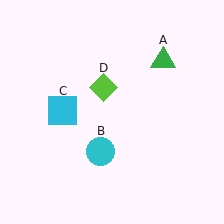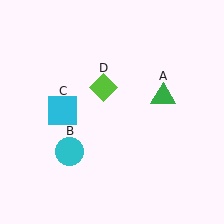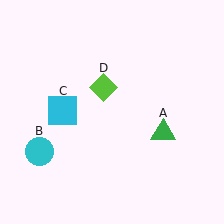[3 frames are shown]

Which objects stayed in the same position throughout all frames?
Cyan square (object C) and lime diamond (object D) remained stationary.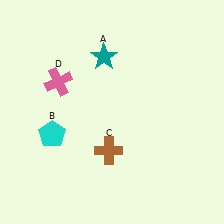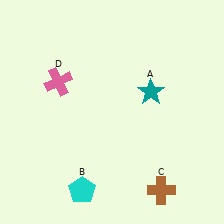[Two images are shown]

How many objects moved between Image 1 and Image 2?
3 objects moved between the two images.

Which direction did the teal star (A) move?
The teal star (A) moved right.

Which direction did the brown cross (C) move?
The brown cross (C) moved right.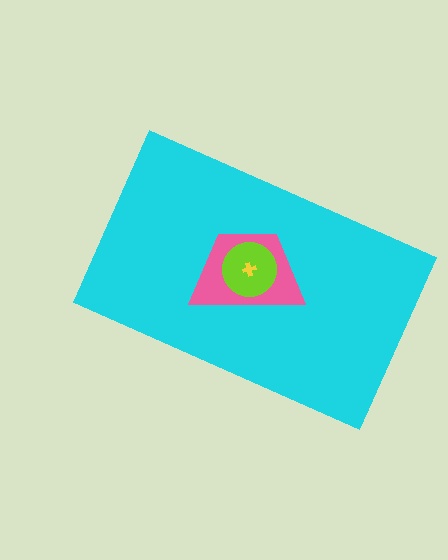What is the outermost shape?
The cyan rectangle.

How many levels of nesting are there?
4.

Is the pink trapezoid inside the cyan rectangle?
Yes.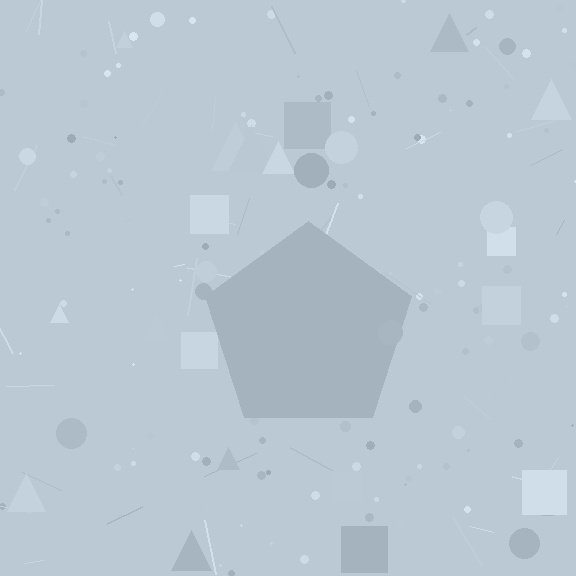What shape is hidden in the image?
A pentagon is hidden in the image.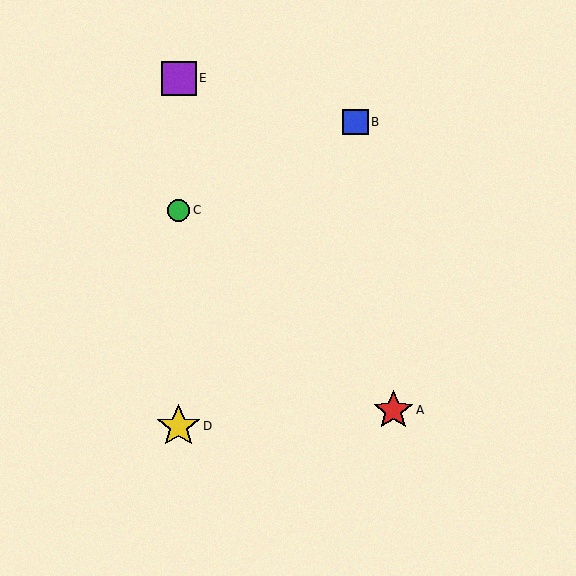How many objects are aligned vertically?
3 objects (C, D, E) are aligned vertically.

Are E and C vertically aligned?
Yes, both are at x≈179.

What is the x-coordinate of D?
Object D is at x≈179.